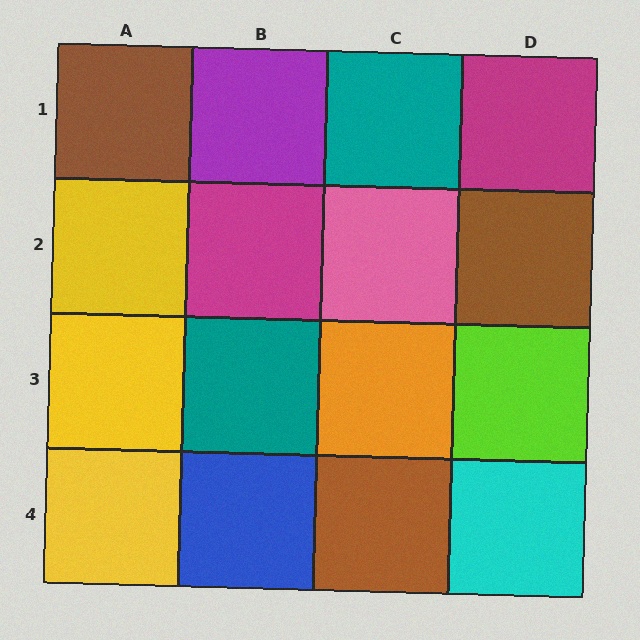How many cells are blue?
1 cell is blue.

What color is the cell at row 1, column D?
Magenta.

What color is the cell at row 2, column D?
Brown.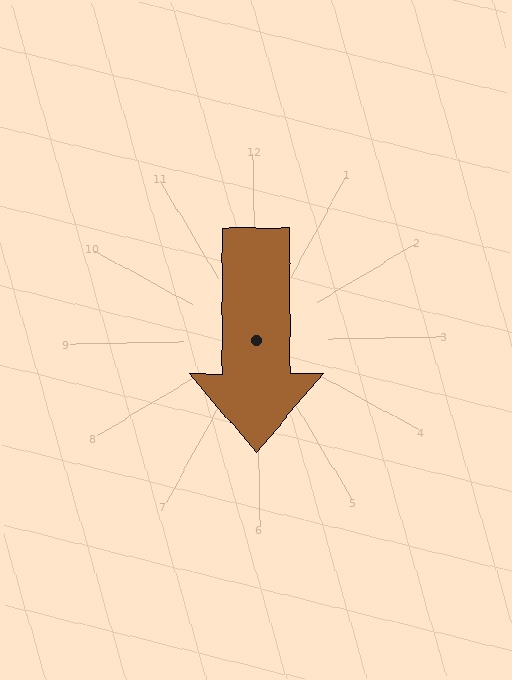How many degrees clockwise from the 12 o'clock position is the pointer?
Approximately 181 degrees.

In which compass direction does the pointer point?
South.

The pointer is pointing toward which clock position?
Roughly 6 o'clock.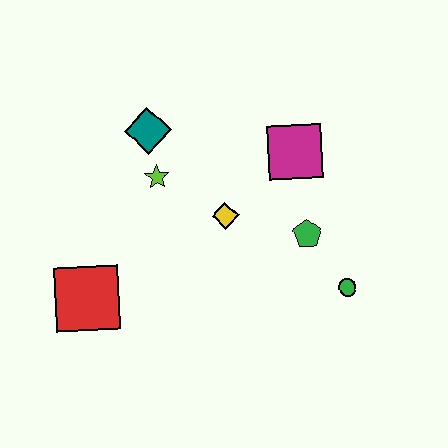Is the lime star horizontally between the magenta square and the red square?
Yes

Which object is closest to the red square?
The lime star is closest to the red square.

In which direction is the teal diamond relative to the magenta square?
The teal diamond is to the left of the magenta square.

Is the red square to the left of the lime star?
Yes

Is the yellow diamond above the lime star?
No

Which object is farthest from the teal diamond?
The green circle is farthest from the teal diamond.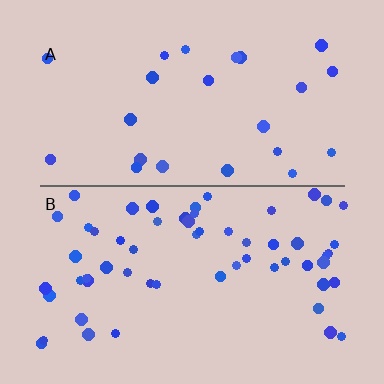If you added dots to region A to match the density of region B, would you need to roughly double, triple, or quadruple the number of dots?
Approximately double.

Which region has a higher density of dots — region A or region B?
B (the bottom).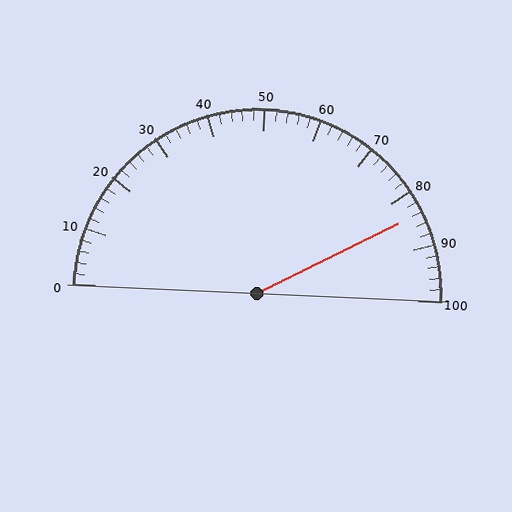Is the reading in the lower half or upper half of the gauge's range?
The reading is in the upper half of the range (0 to 100).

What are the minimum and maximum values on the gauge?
The gauge ranges from 0 to 100.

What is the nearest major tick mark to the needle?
The nearest major tick mark is 80.